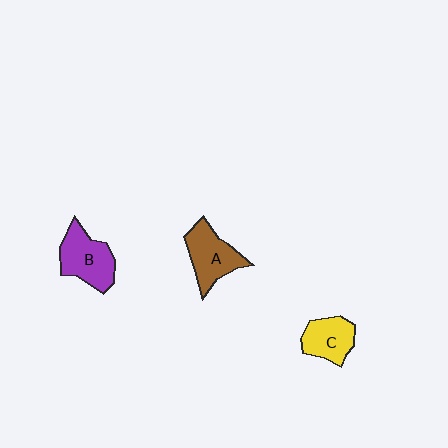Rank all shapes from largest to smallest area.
From largest to smallest: B (purple), A (brown), C (yellow).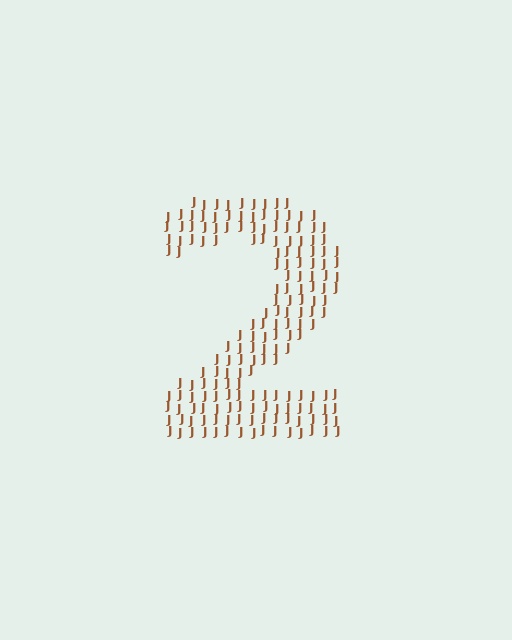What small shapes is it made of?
It is made of small letter J's.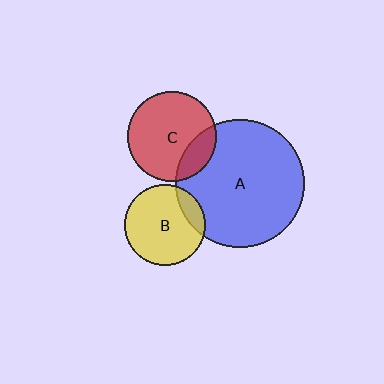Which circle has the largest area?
Circle A (blue).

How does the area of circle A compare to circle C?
Approximately 2.1 times.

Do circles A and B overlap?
Yes.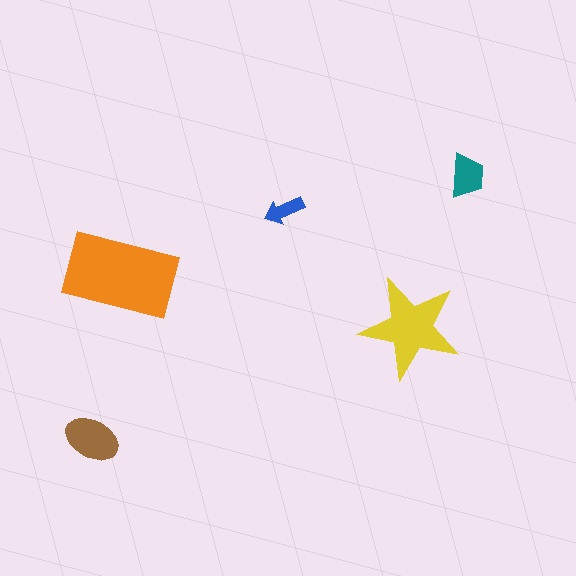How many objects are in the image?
There are 5 objects in the image.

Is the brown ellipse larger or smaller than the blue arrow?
Larger.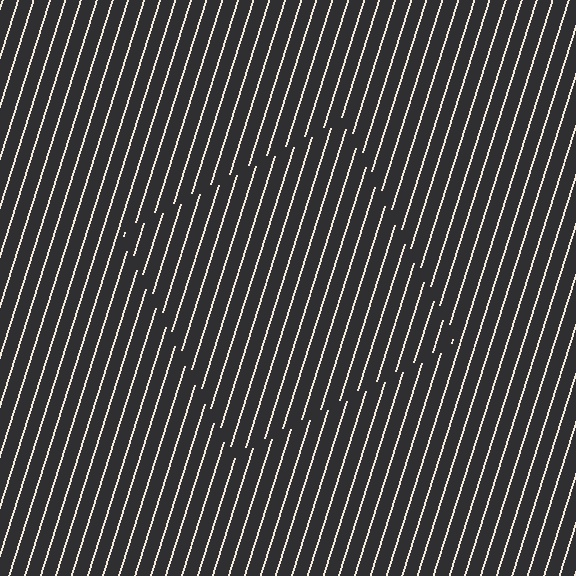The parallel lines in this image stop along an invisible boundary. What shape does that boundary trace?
An illusory square. The interior of the shape contains the same grating, shifted by half a period — the contour is defined by the phase discontinuity where line-ends from the inner and outer gratings abut.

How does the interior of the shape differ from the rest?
The interior of the shape contains the same grating, shifted by half a period — the contour is defined by the phase discontinuity where line-ends from the inner and outer gratings abut.